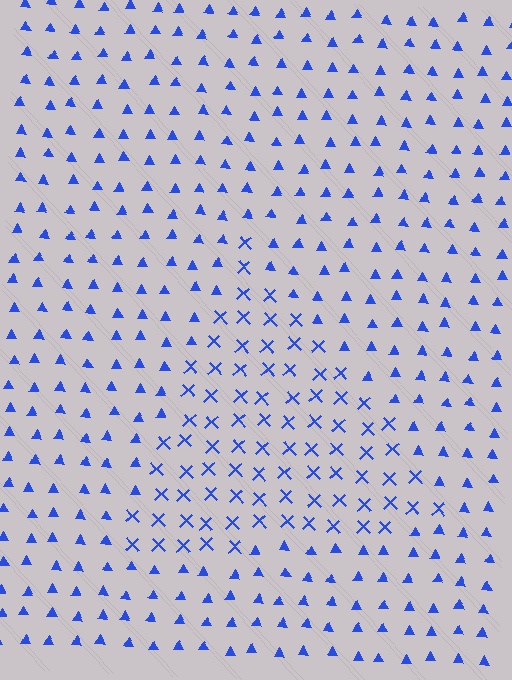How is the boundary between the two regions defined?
The boundary is defined by a change in element shape: X marks inside vs. triangles outside. All elements share the same color and spacing.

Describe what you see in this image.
The image is filled with small blue elements arranged in a uniform grid. A triangle-shaped region contains X marks, while the surrounding area contains triangles. The boundary is defined purely by the change in element shape.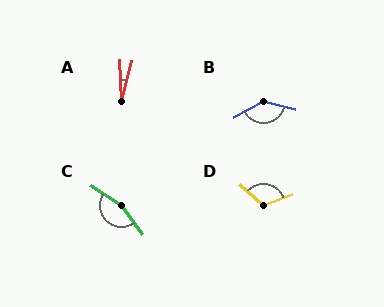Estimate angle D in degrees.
Approximately 117 degrees.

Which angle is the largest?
C, at approximately 160 degrees.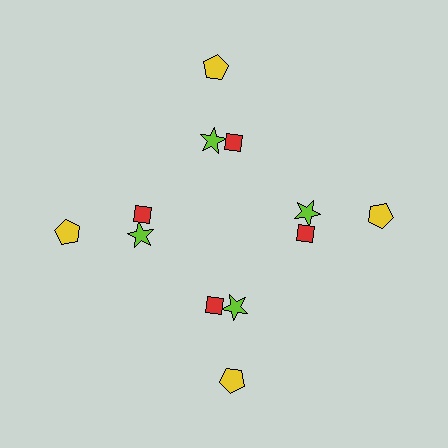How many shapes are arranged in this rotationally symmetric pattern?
There are 12 shapes, arranged in 4 groups of 3.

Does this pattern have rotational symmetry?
Yes, this pattern has 4-fold rotational symmetry. It looks the same after rotating 90 degrees around the center.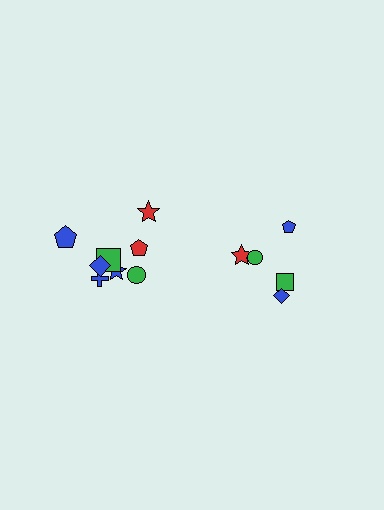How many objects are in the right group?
There are 5 objects.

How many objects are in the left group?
There are 8 objects.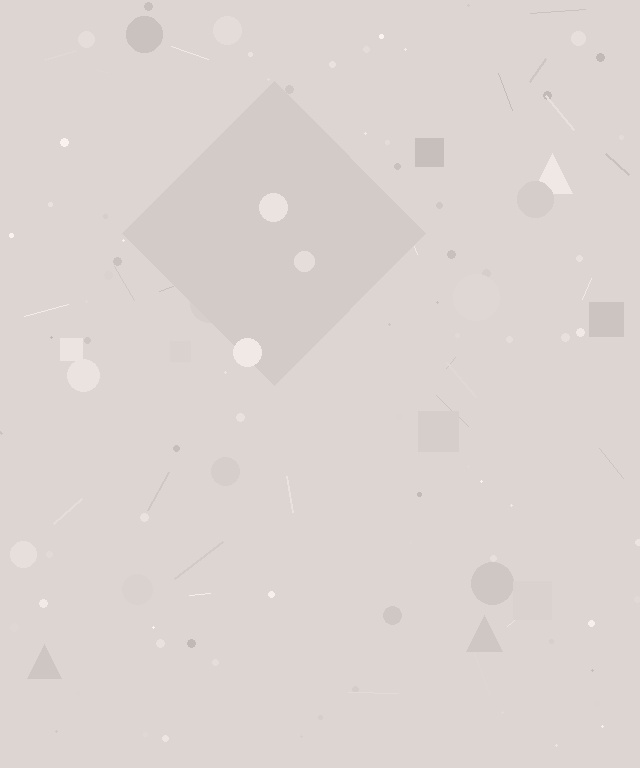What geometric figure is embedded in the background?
A diamond is embedded in the background.